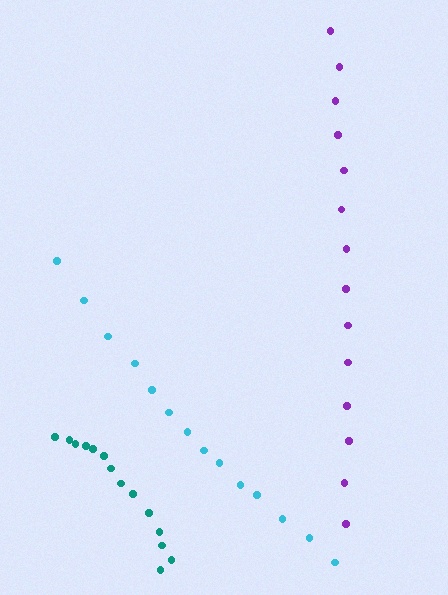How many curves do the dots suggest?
There are 3 distinct paths.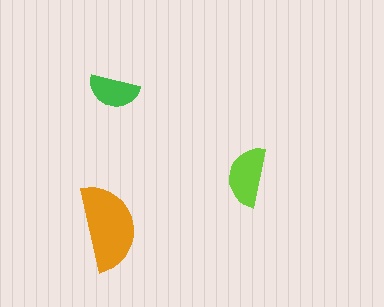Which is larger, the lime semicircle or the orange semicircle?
The orange one.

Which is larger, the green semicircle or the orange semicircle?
The orange one.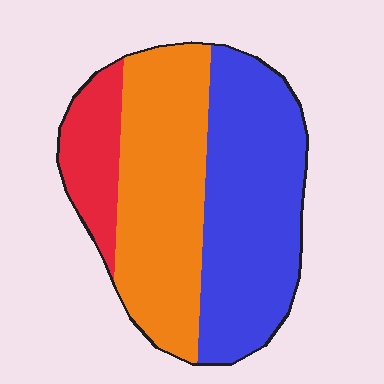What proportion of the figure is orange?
Orange takes up about two fifths (2/5) of the figure.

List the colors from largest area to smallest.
From largest to smallest: blue, orange, red.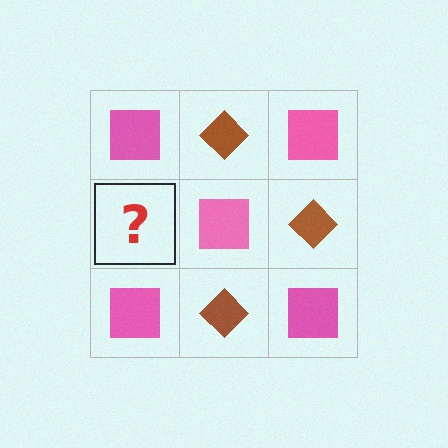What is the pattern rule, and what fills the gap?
The rule is that it alternates pink square and brown diamond in a checkerboard pattern. The gap should be filled with a brown diamond.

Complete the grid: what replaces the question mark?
The question mark should be replaced with a brown diamond.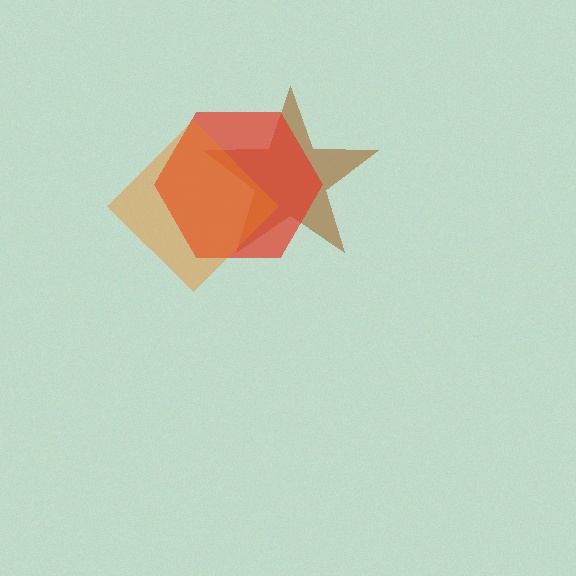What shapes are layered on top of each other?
The layered shapes are: a brown star, a red hexagon, an orange diamond.